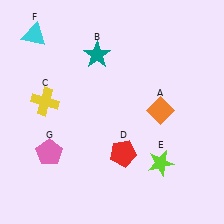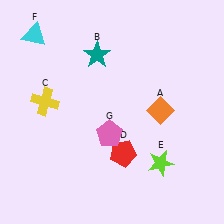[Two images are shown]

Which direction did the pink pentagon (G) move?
The pink pentagon (G) moved right.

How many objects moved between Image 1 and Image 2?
1 object moved between the two images.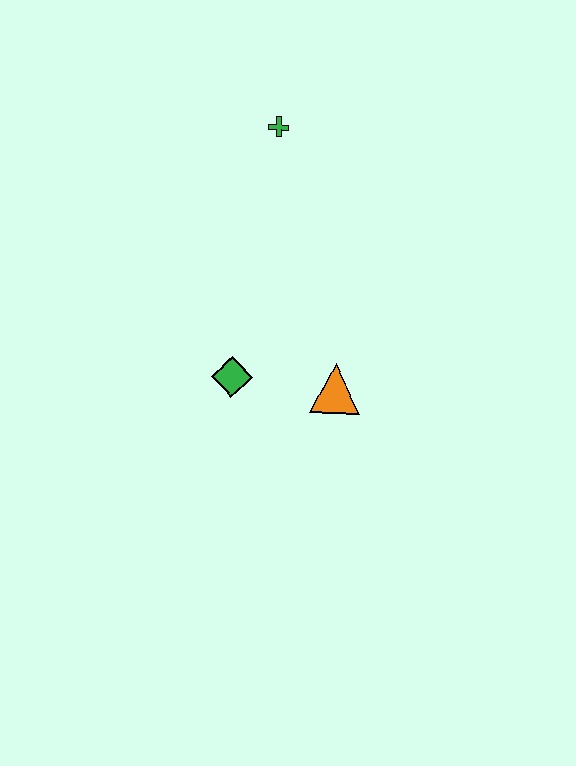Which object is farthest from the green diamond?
The green cross is farthest from the green diamond.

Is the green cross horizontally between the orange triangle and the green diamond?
Yes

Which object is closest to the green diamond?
The orange triangle is closest to the green diamond.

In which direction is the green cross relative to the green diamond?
The green cross is above the green diamond.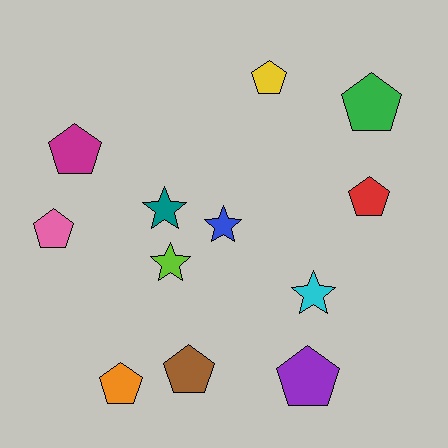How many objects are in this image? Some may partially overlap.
There are 12 objects.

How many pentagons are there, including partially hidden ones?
There are 8 pentagons.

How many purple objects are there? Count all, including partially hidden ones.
There is 1 purple object.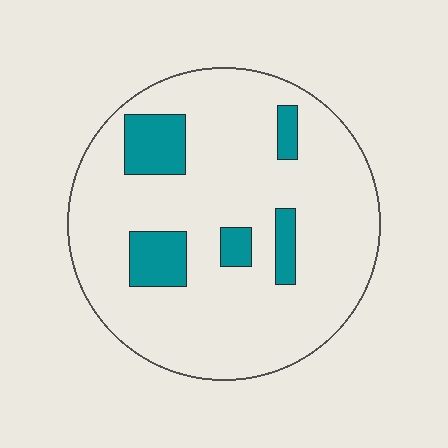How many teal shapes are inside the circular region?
5.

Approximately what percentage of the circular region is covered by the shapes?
Approximately 15%.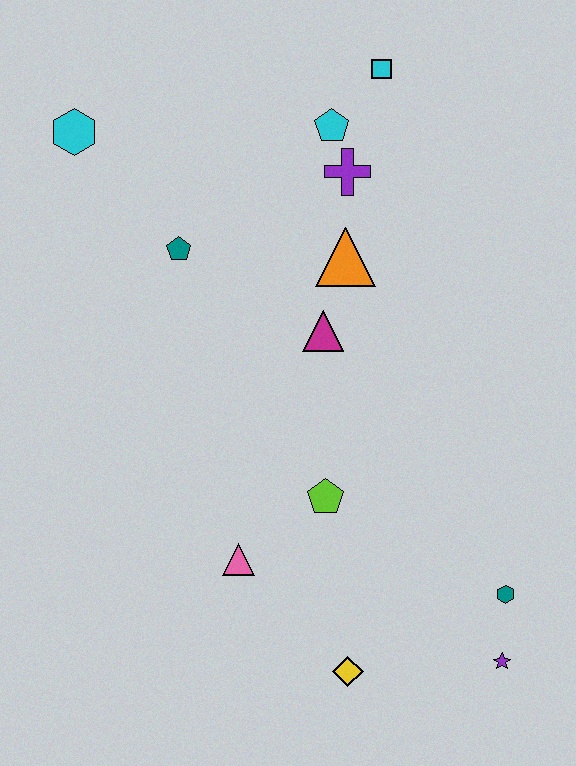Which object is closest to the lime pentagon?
The pink triangle is closest to the lime pentagon.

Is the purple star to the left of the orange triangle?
No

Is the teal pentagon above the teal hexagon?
Yes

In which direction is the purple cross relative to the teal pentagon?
The purple cross is to the right of the teal pentagon.